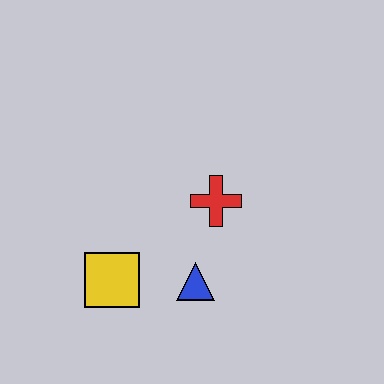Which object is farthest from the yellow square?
The red cross is farthest from the yellow square.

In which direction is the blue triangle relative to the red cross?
The blue triangle is below the red cross.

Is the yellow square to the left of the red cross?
Yes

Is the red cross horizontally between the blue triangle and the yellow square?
No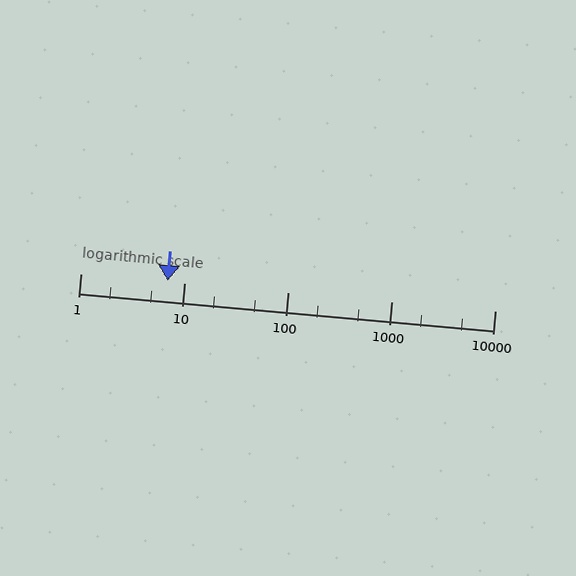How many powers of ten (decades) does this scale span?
The scale spans 4 decades, from 1 to 10000.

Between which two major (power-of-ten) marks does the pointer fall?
The pointer is between 1 and 10.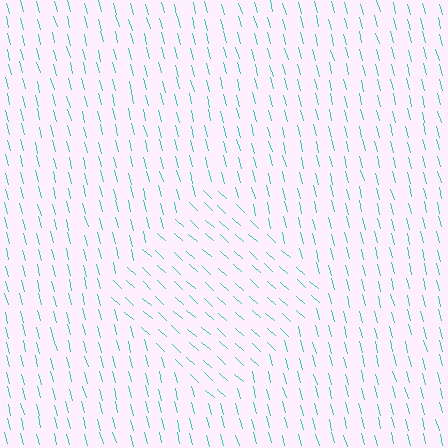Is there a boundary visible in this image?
Yes, there is a texture boundary formed by a change in line orientation.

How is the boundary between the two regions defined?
The boundary is defined purely by a change in line orientation (approximately 33 degrees difference). All lines are the same color and thickness.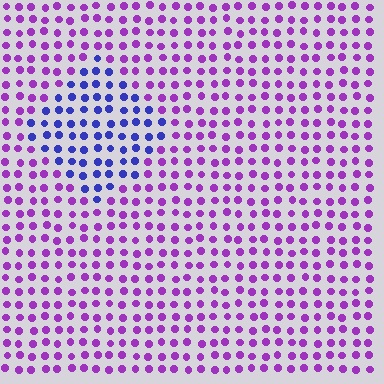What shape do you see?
I see a diamond.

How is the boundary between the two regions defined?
The boundary is defined purely by a slight shift in hue (about 49 degrees). Spacing, size, and orientation are identical on both sides.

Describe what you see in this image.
The image is filled with small purple elements in a uniform arrangement. A diamond-shaped region is visible where the elements are tinted to a slightly different hue, forming a subtle color boundary.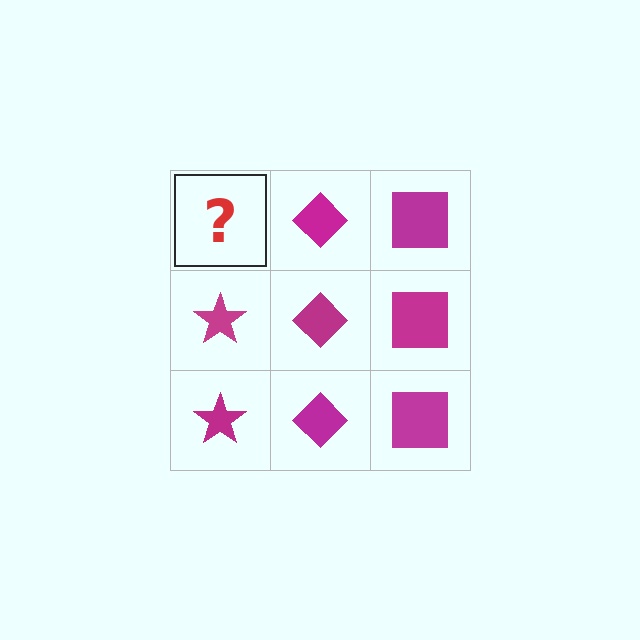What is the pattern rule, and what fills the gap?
The rule is that each column has a consistent shape. The gap should be filled with a magenta star.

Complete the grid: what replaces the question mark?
The question mark should be replaced with a magenta star.